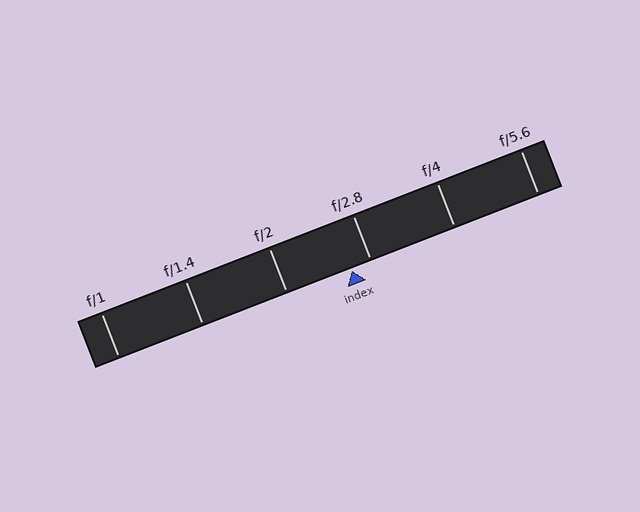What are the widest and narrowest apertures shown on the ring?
The widest aperture shown is f/1 and the narrowest is f/5.6.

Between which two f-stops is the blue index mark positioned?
The index mark is between f/2 and f/2.8.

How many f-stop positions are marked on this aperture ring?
There are 6 f-stop positions marked.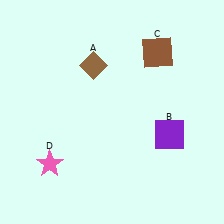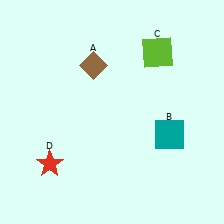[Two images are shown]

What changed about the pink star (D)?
In Image 1, D is pink. In Image 2, it changed to red.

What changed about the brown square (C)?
In Image 1, C is brown. In Image 2, it changed to lime.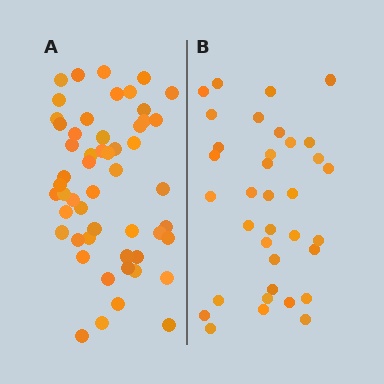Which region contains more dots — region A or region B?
Region A (the left region) has more dots.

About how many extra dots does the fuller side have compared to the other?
Region A has approximately 20 more dots than region B.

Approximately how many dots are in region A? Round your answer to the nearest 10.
About 50 dots. (The exact count is 53, which rounds to 50.)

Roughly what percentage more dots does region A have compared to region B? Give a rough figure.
About 50% more.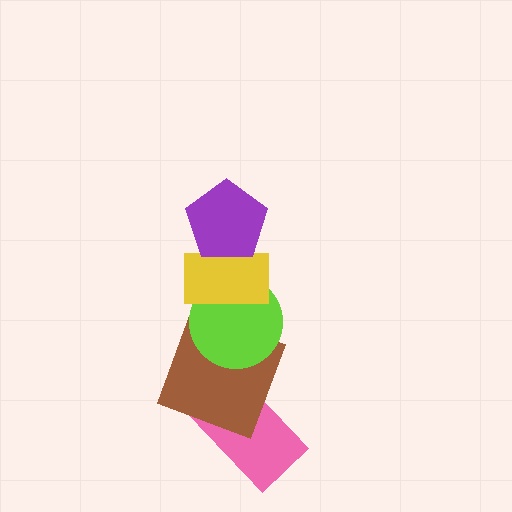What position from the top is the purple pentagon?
The purple pentagon is 1st from the top.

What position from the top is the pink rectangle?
The pink rectangle is 5th from the top.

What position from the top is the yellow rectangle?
The yellow rectangle is 2nd from the top.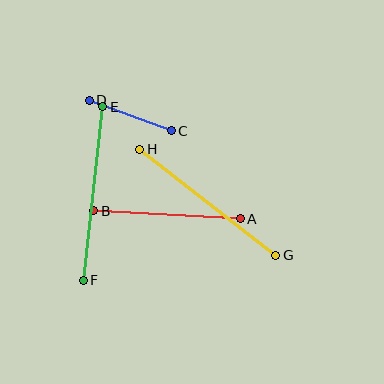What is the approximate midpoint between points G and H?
The midpoint is at approximately (208, 202) pixels.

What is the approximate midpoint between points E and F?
The midpoint is at approximately (93, 194) pixels.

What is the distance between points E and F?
The distance is approximately 175 pixels.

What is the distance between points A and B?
The distance is approximately 147 pixels.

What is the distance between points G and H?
The distance is approximately 173 pixels.